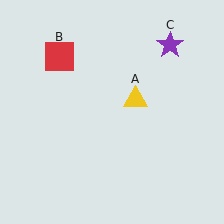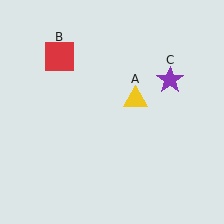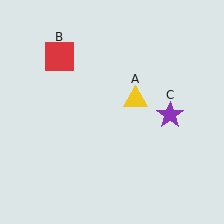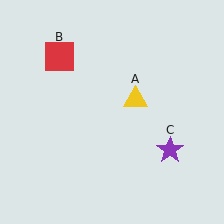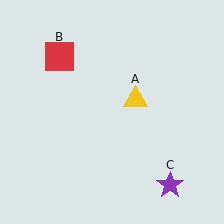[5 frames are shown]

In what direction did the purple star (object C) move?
The purple star (object C) moved down.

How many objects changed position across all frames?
1 object changed position: purple star (object C).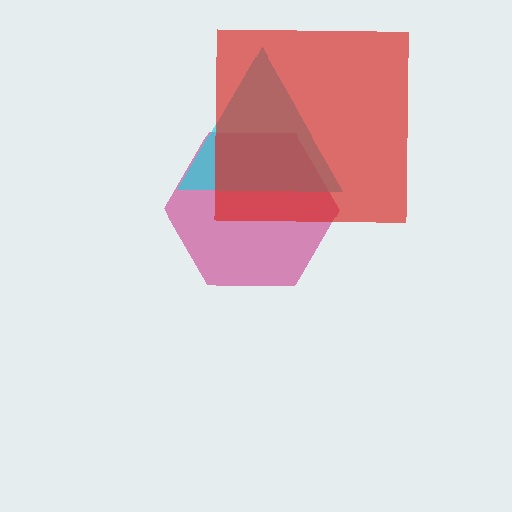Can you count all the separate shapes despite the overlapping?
Yes, there are 3 separate shapes.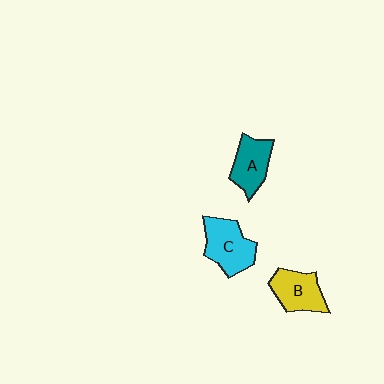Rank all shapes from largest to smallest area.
From largest to smallest: C (cyan), B (yellow), A (teal).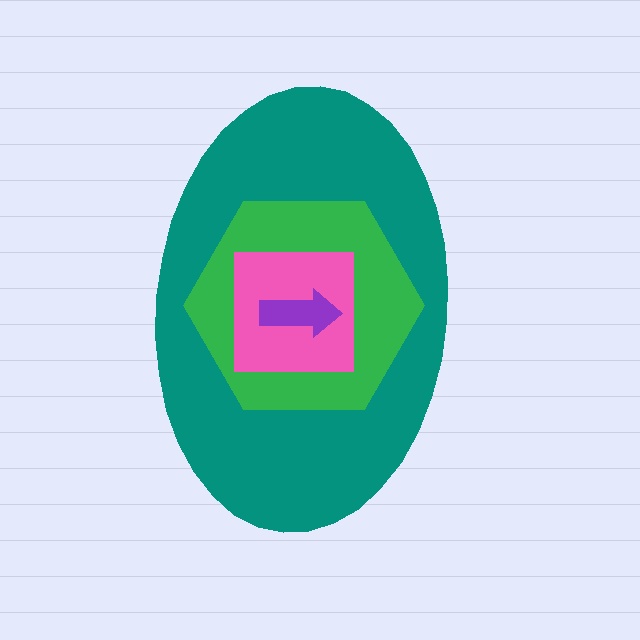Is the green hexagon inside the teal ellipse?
Yes.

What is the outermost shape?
The teal ellipse.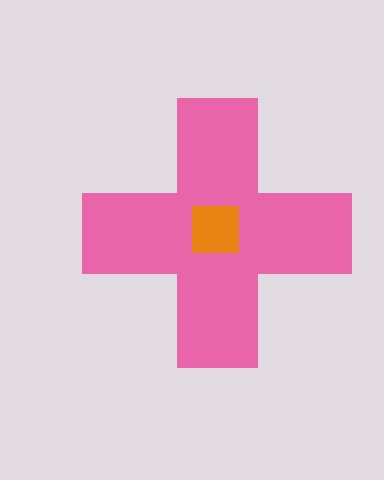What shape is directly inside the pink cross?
The orange square.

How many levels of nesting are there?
2.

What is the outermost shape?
The pink cross.